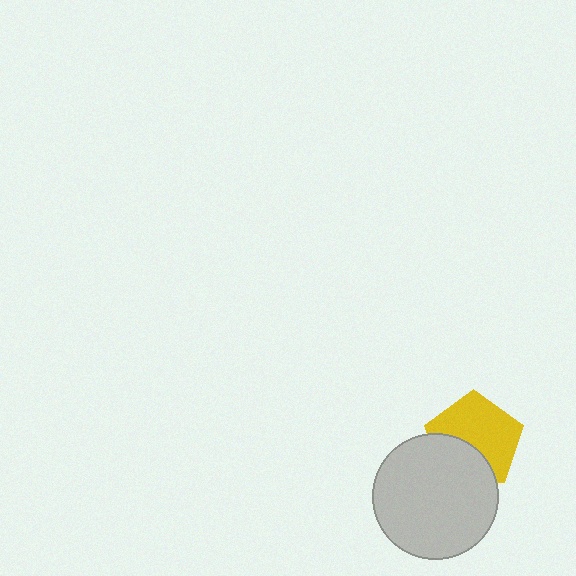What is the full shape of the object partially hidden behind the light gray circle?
The partially hidden object is a yellow pentagon.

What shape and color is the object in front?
The object in front is a light gray circle.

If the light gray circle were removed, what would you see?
You would see the complete yellow pentagon.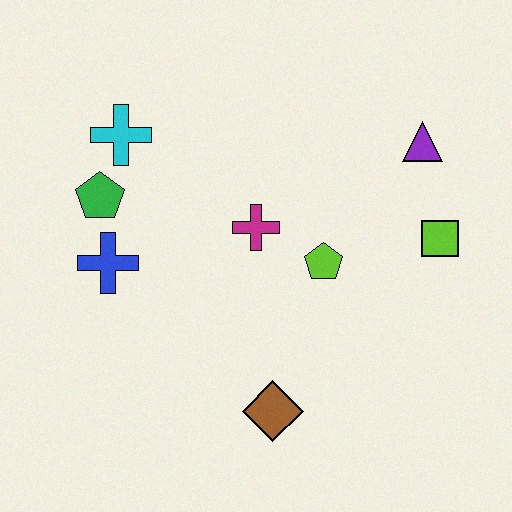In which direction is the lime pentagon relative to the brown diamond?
The lime pentagon is above the brown diamond.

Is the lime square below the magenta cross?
Yes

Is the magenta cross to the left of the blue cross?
No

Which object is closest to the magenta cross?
The lime pentagon is closest to the magenta cross.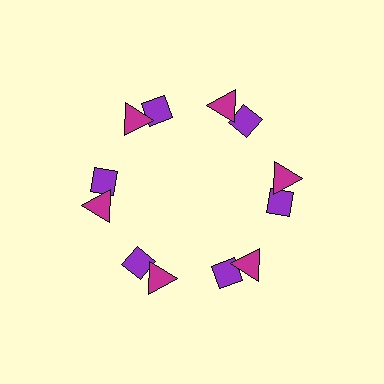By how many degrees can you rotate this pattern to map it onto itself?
The pattern maps onto itself every 60 degrees of rotation.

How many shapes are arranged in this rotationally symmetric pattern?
There are 12 shapes, arranged in 6 groups of 2.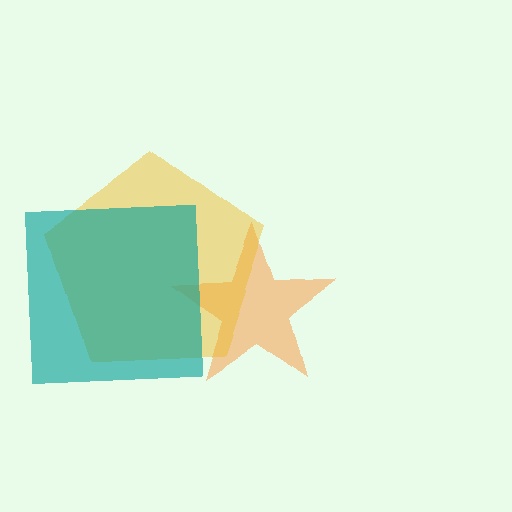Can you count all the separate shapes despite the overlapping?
Yes, there are 3 separate shapes.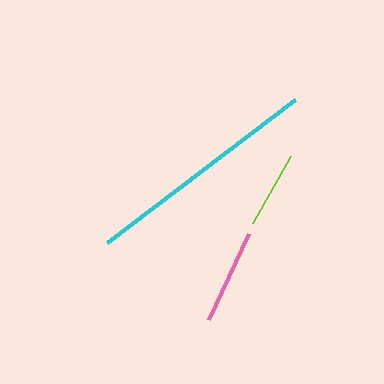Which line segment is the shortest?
The lime line is the shortest at approximately 77 pixels.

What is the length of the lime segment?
The lime segment is approximately 77 pixels long.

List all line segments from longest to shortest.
From longest to shortest: cyan, pink, lime.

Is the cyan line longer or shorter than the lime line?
The cyan line is longer than the lime line.